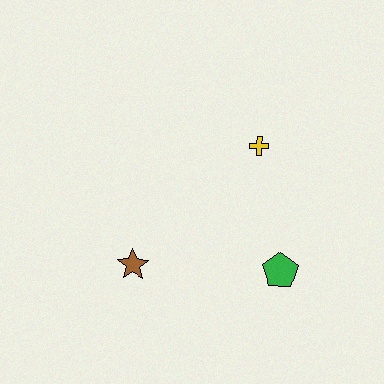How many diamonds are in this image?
There are no diamonds.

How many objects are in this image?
There are 3 objects.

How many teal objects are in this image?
There are no teal objects.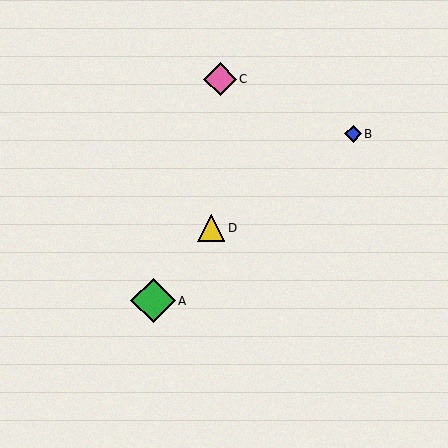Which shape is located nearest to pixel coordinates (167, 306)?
The green diamond (labeled A) at (153, 301) is nearest to that location.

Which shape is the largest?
The green diamond (labeled A) is the largest.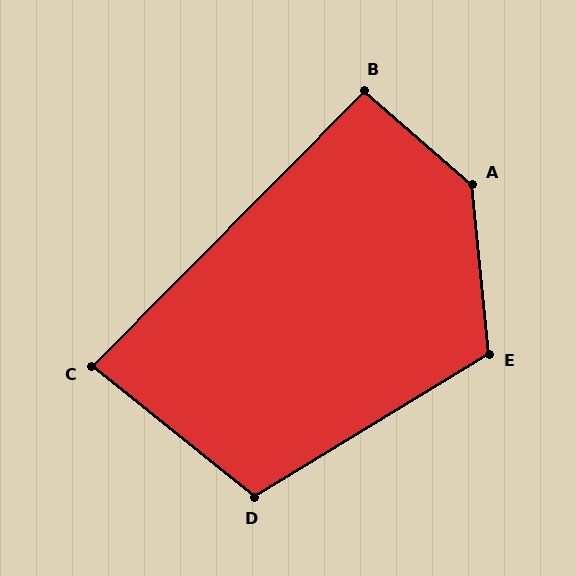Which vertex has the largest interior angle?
A, at approximately 137 degrees.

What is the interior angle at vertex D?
Approximately 110 degrees (obtuse).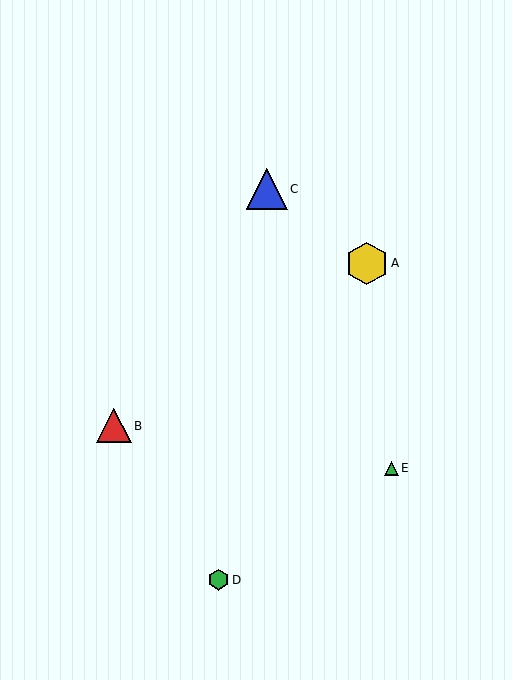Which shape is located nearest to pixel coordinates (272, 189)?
The blue triangle (labeled C) at (267, 189) is nearest to that location.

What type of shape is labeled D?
Shape D is a green hexagon.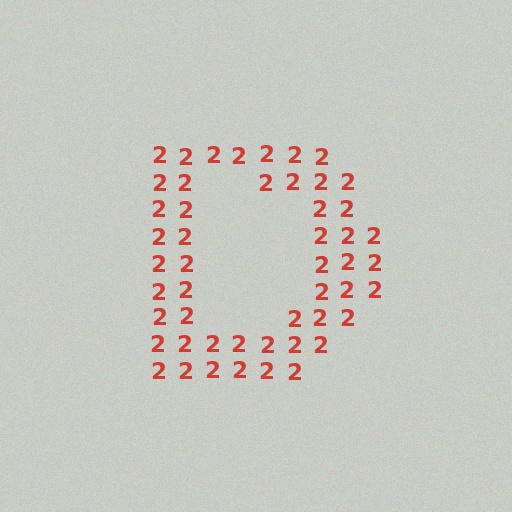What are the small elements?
The small elements are digit 2's.